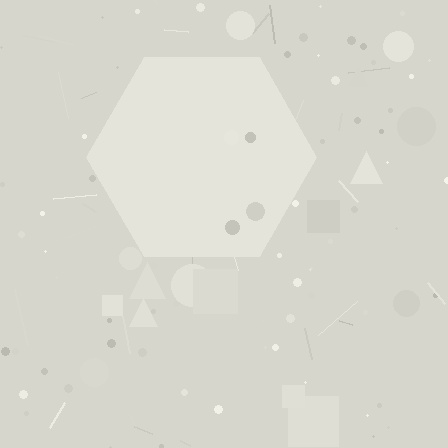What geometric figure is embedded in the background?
A hexagon is embedded in the background.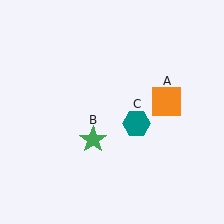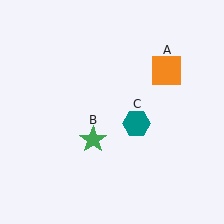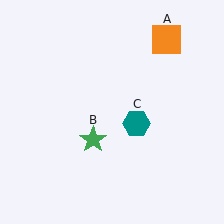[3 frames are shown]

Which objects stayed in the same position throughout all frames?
Green star (object B) and teal hexagon (object C) remained stationary.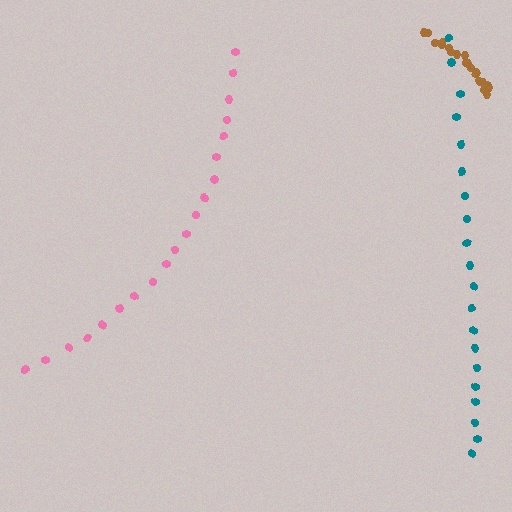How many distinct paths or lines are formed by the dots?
There are 3 distinct paths.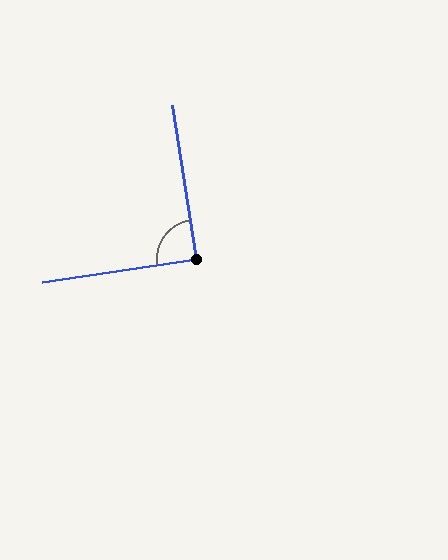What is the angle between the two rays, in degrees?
Approximately 90 degrees.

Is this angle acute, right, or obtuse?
It is approximately a right angle.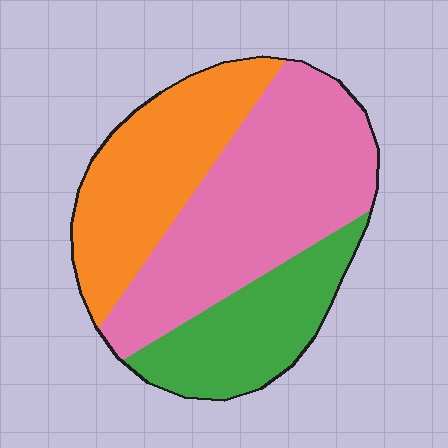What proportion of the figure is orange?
Orange takes up about one third (1/3) of the figure.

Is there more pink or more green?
Pink.